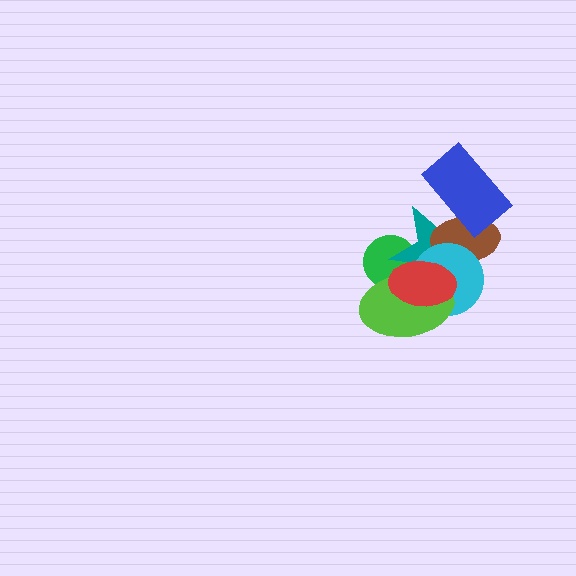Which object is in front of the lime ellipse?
The red ellipse is in front of the lime ellipse.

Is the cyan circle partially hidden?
Yes, it is partially covered by another shape.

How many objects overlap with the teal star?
6 objects overlap with the teal star.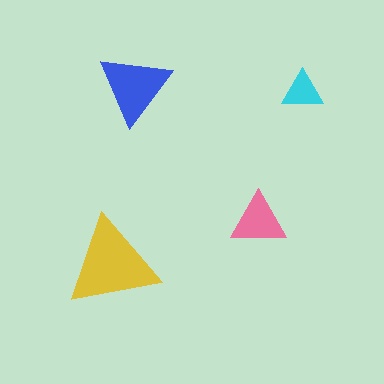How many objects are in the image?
There are 4 objects in the image.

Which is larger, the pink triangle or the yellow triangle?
The yellow one.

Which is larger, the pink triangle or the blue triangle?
The blue one.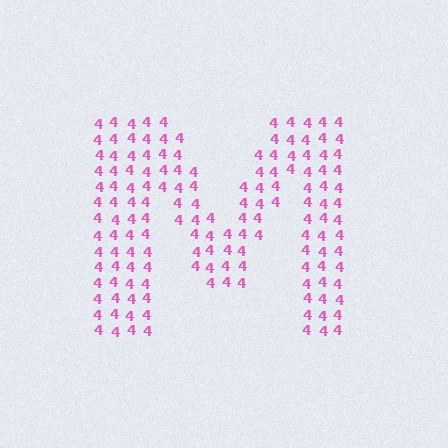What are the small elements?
The small elements are digit 4's.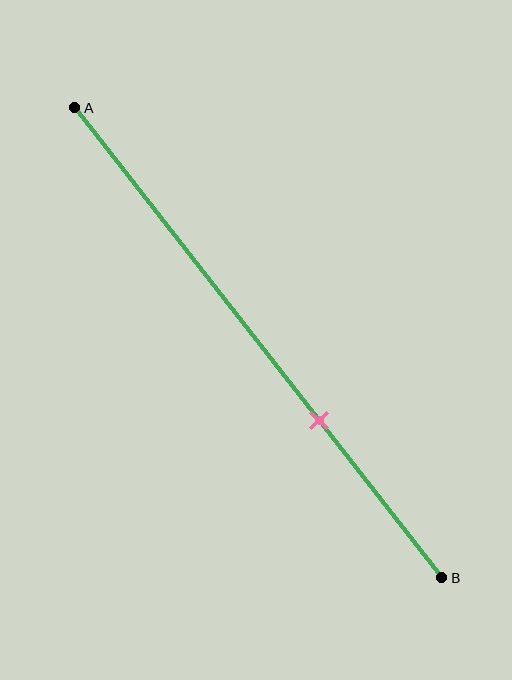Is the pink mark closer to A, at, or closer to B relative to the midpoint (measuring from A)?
The pink mark is closer to point B than the midpoint of segment AB.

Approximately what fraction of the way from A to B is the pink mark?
The pink mark is approximately 65% of the way from A to B.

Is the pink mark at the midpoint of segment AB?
No, the mark is at about 65% from A, not at the 50% midpoint.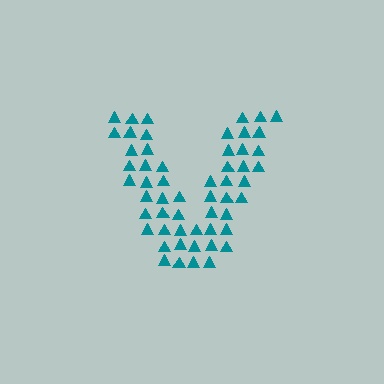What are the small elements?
The small elements are triangles.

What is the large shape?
The large shape is the letter V.